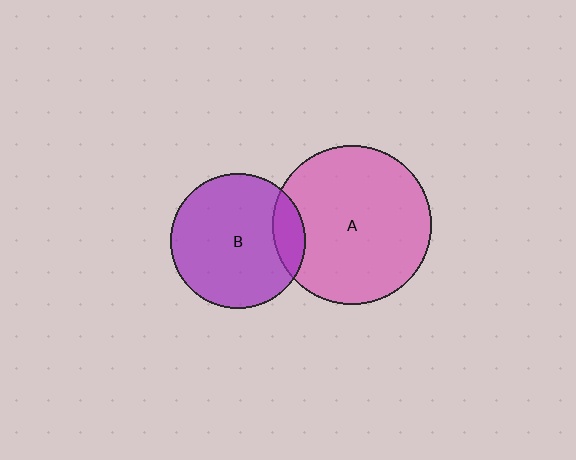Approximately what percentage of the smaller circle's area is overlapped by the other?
Approximately 15%.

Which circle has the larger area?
Circle A (pink).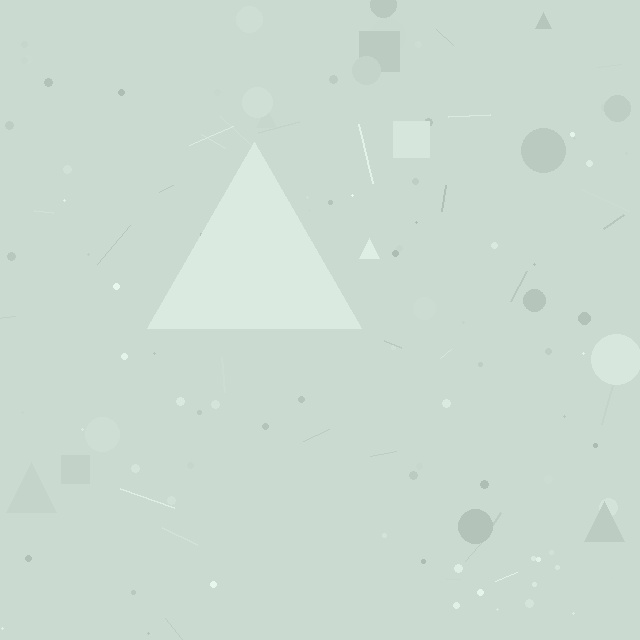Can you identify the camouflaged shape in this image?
The camouflaged shape is a triangle.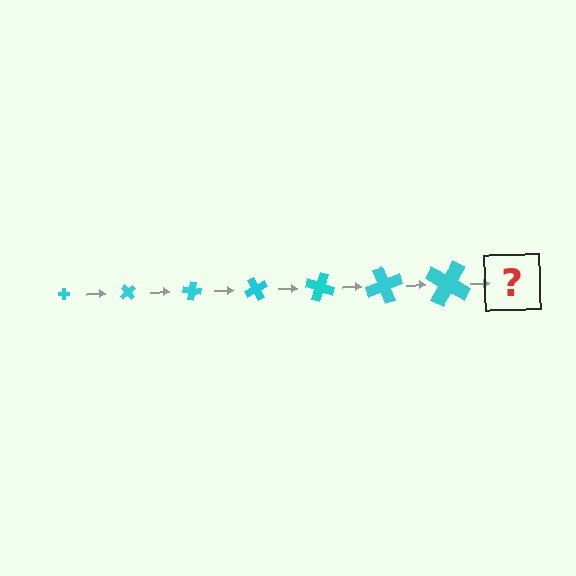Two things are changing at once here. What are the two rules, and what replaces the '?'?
The two rules are that the cross grows larger each step and it rotates 50 degrees each step. The '?' should be a cross, larger than the previous one and rotated 350 degrees from the start.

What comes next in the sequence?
The next element should be a cross, larger than the previous one and rotated 350 degrees from the start.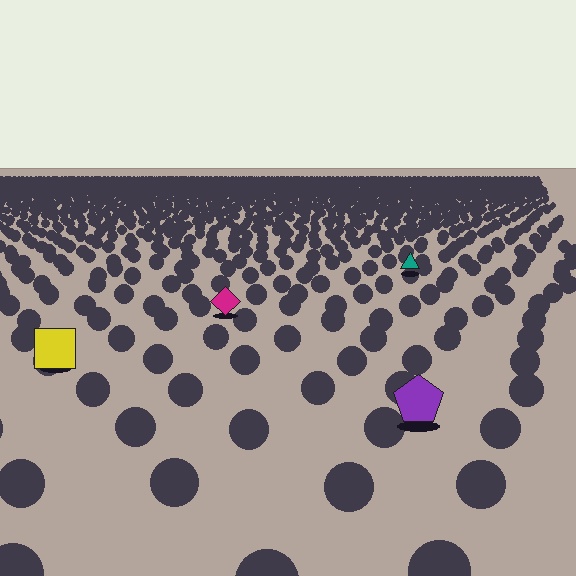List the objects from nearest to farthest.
From nearest to farthest: the purple pentagon, the yellow square, the magenta diamond, the teal triangle.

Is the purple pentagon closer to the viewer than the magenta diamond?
Yes. The purple pentagon is closer — you can tell from the texture gradient: the ground texture is coarser near it.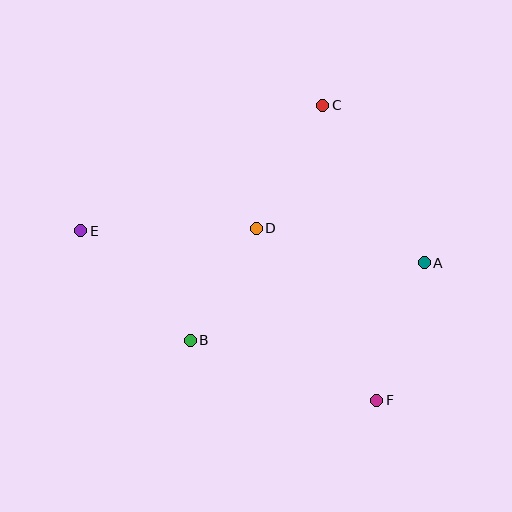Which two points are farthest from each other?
Points A and E are farthest from each other.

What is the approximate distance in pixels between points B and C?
The distance between B and C is approximately 270 pixels.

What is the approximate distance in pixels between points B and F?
The distance between B and F is approximately 196 pixels.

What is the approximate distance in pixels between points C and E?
The distance between C and E is approximately 272 pixels.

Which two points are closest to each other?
Points B and D are closest to each other.